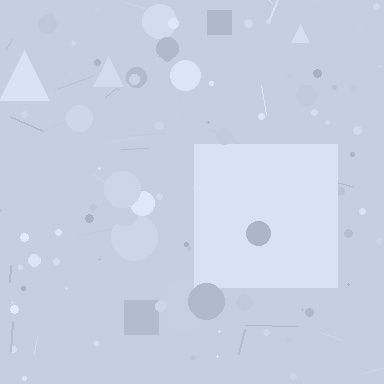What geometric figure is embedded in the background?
A square is embedded in the background.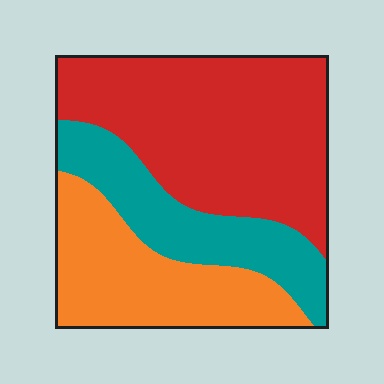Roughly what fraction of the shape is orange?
Orange takes up about one quarter (1/4) of the shape.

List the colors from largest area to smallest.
From largest to smallest: red, orange, teal.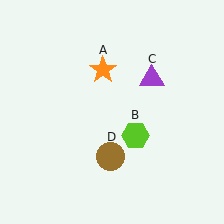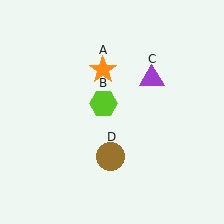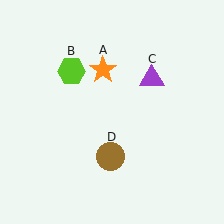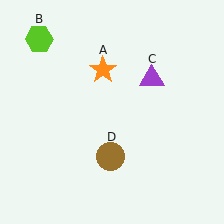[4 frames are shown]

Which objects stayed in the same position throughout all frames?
Orange star (object A) and purple triangle (object C) and brown circle (object D) remained stationary.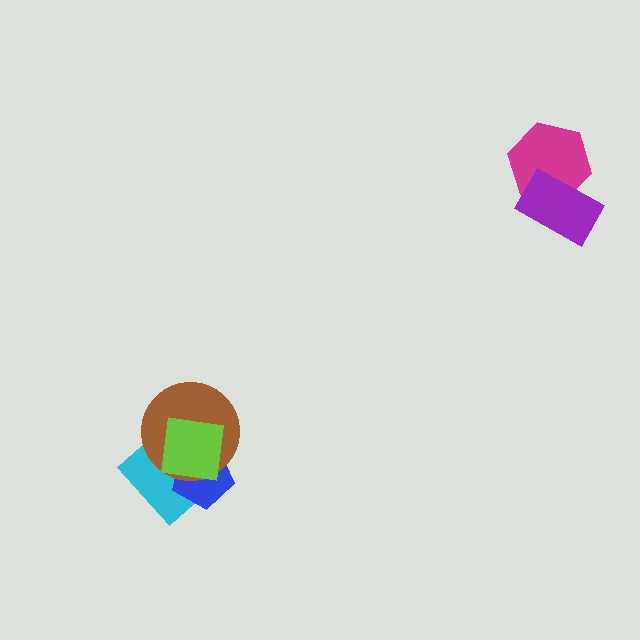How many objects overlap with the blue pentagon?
3 objects overlap with the blue pentagon.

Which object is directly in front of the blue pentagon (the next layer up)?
The brown circle is directly in front of the blue pentagon.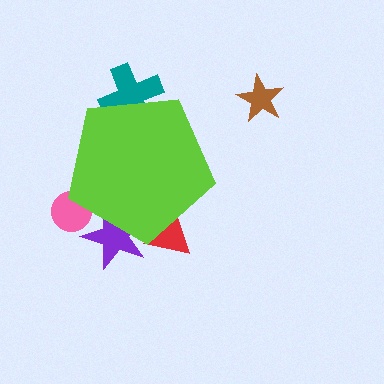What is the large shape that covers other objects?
A lime pentagon.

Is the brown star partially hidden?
No, the brown star is fully visible.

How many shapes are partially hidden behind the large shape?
4 shapes are partially hidden.